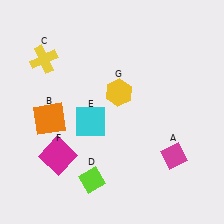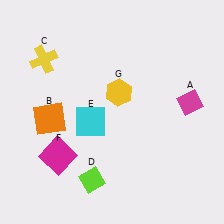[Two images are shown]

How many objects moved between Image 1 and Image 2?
1 object moved between the two images.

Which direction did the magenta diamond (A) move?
The magenta diamond (A) moved up.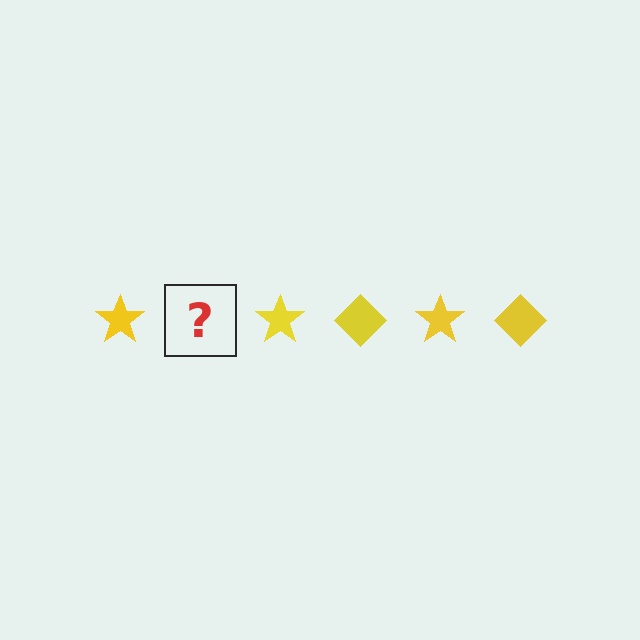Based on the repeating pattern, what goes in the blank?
The blank should be a yellow diamond.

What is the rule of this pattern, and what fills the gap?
The rule is that the pattern cycles through star, diamond shapes in yellow. The gap should be filled with a yellow diamond.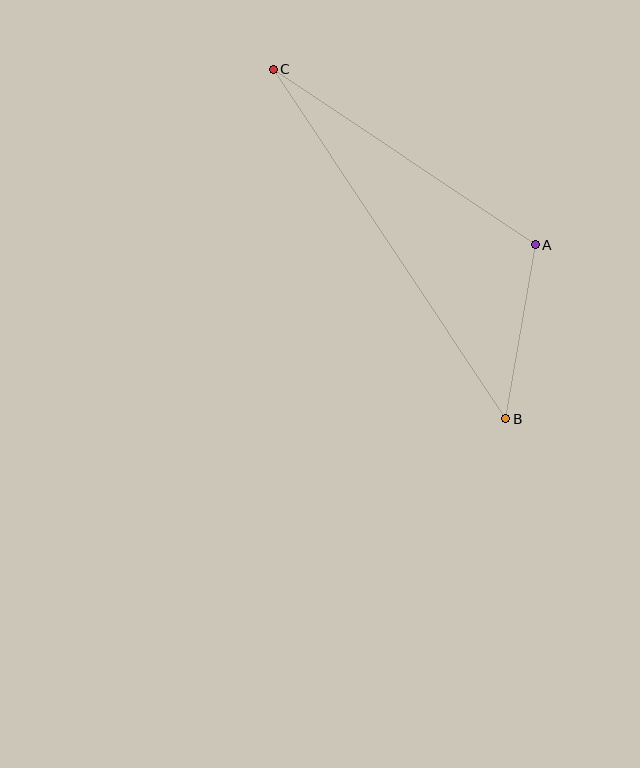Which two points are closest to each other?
Points A and B are closest to each other.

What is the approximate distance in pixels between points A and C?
The distance between A and C is approximately 315 pixels.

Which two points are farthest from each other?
Points B and C are farthest from each other.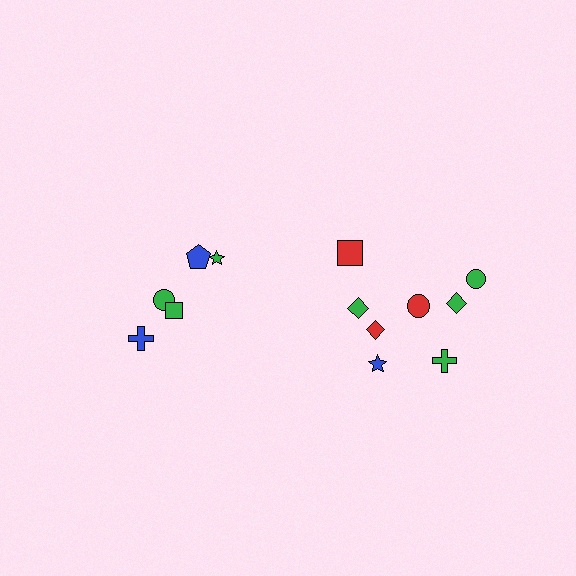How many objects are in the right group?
There are 8 objects.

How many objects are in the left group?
There are 5 objects.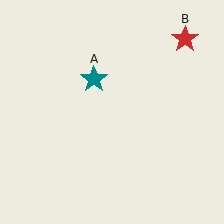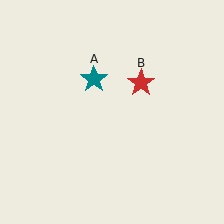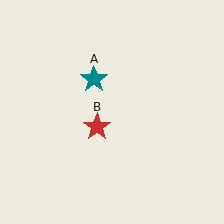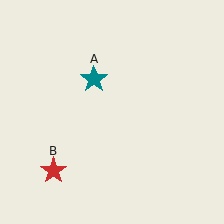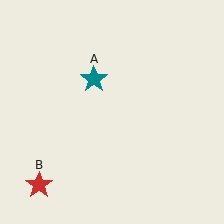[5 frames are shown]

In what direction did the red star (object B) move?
The red star (object B) moved down and to the left.